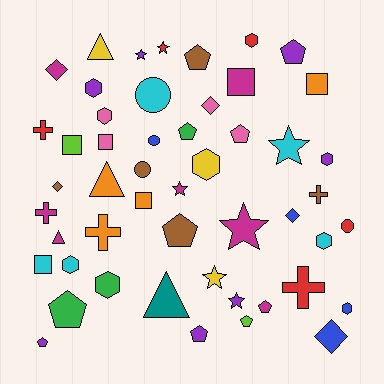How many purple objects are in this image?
There are 7 purple objects.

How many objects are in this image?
There are 50 objects.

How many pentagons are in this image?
There are 10 pentagons.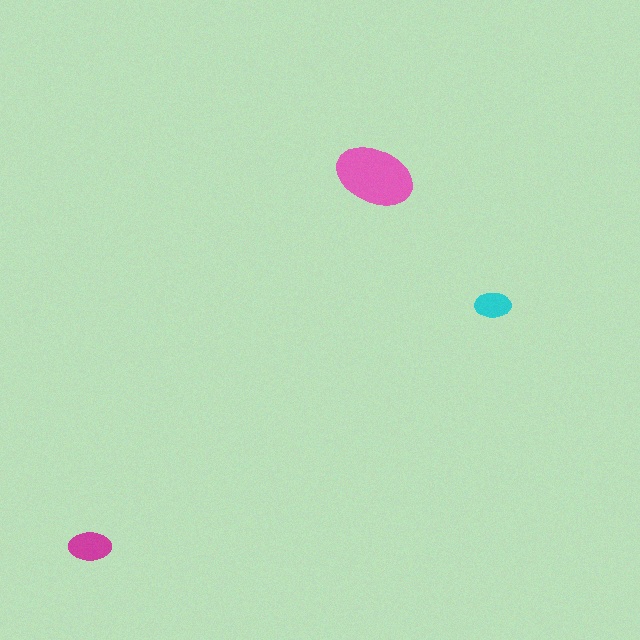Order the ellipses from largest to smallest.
the pink one, the magenta one, the cyan one.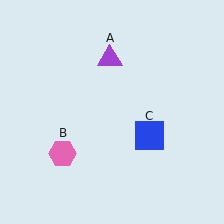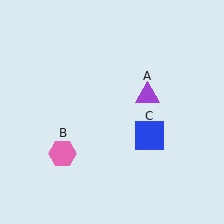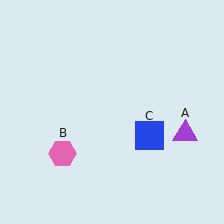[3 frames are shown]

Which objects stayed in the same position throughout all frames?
Pink hexagon (object B) and blue square (object C) remained stationary.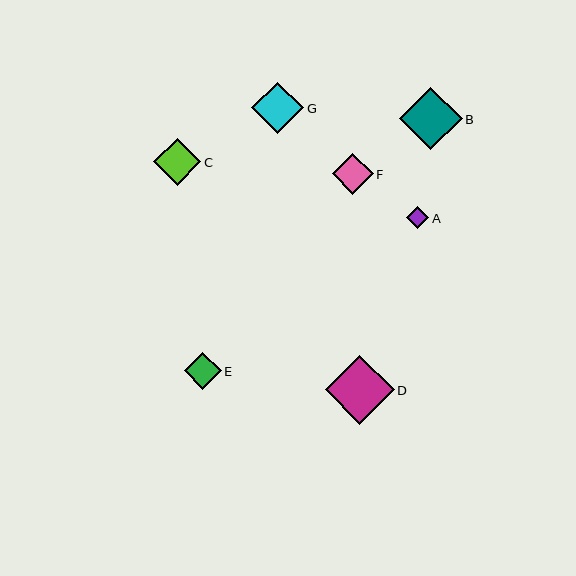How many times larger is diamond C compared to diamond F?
Diamond C is approximately 1.1 times the size of diamond F.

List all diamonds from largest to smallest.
From largest to smallest: D, B, G, C, F, E, A.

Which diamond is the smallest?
Diamond A is the smallest with a size of approximately 22 pixels.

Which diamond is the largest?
Diamond D is the largest with a size of approximately 69 pixels.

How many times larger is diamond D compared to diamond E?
Diamond D is approximately 1.9 times the size of diamond E.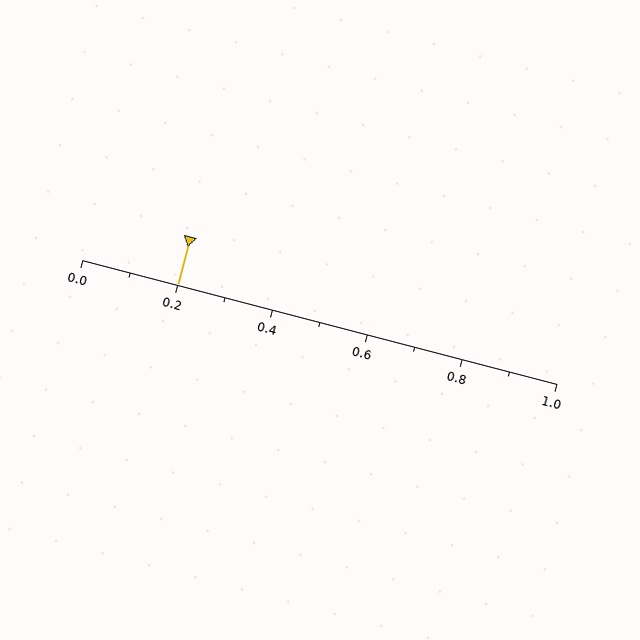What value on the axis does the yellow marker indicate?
The marker indicates approximately 0.2.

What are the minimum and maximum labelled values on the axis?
The axis runs from 0.0 to 1.0.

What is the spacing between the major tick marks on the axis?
The major ticks are spaced 0.2 apart.